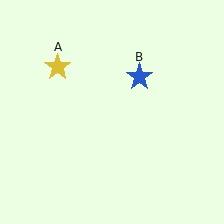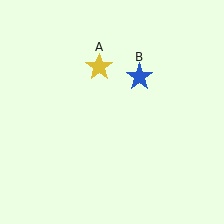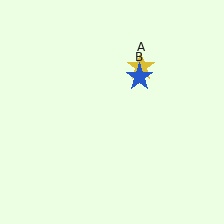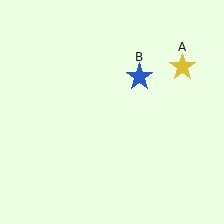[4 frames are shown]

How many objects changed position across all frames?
1 object changed position: yellow star (object A).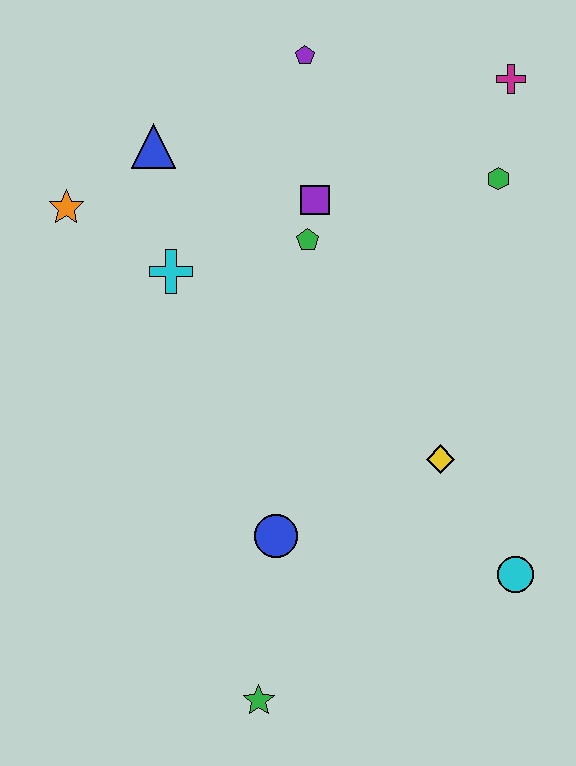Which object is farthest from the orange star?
The cyan circle is farthest from the orange star.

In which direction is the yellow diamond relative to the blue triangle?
The yellow diamond is below the blue triangle.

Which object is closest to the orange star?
The blue triangle is closest to the orange star.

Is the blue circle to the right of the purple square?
No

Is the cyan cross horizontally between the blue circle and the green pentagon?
No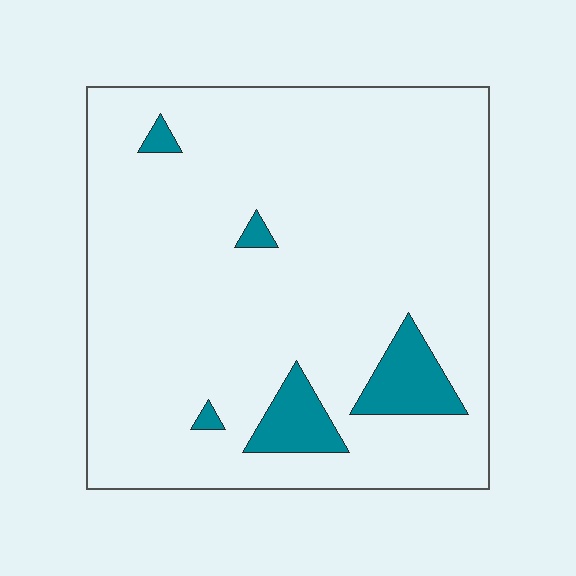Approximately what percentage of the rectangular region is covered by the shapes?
Approximately 10%.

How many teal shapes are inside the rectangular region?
5.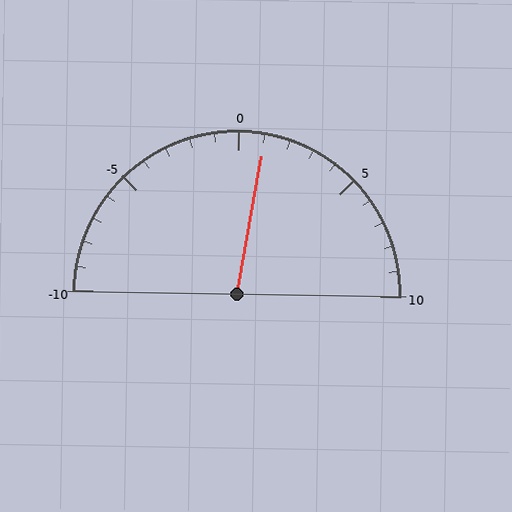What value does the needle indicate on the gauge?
The needle indicates approximately 1.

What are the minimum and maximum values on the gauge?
The gauge ranges from -10 to 10.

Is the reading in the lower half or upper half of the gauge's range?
The reading is in the upper half of the range (-10 to 10).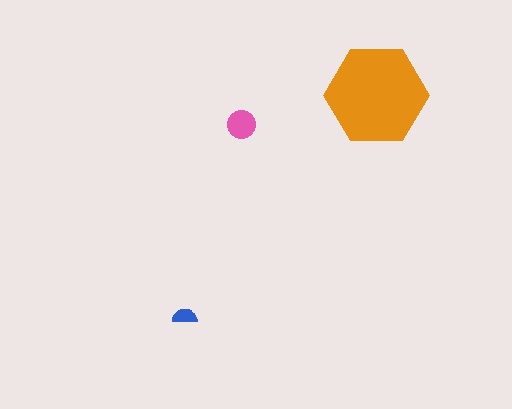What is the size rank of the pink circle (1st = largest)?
2nd.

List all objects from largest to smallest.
The orange hexagon, the pink circle, the blue semicircle.